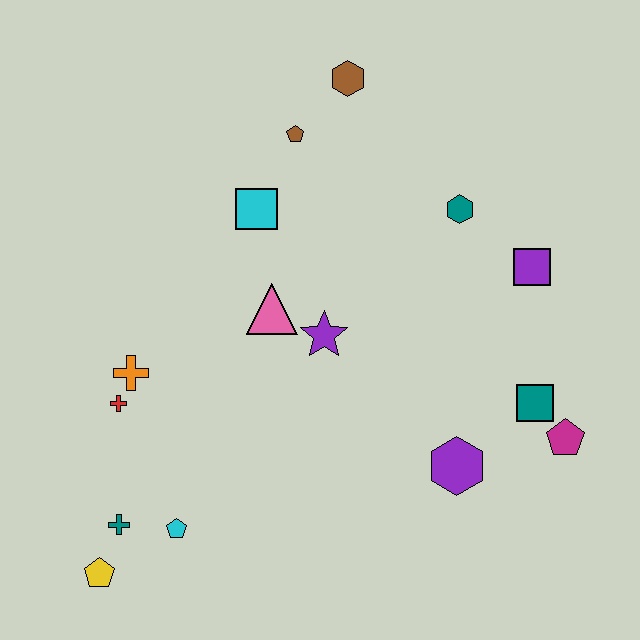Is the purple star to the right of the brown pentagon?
Yes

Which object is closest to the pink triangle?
The purple star is closest to the pink triangle.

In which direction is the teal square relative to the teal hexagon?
The teal square is below the teal hexagon.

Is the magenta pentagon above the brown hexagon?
No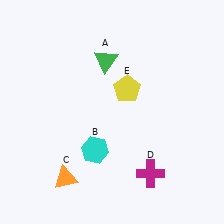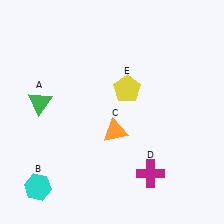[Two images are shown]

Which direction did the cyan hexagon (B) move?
The cyan hexagon (B) moved left.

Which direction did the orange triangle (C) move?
The orange triangle (C) moved right.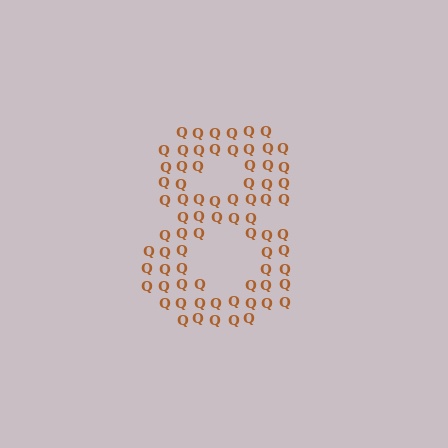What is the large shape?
The large shape is the digit 8.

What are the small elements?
The small elements are letter Q's.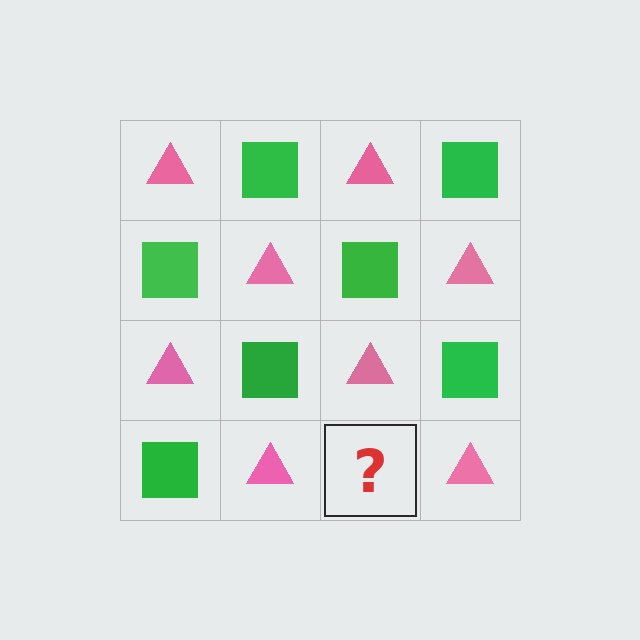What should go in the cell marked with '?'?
The missing cell should contain a green square.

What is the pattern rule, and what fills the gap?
The rule is that it alternates pink triangle and green square in a checkerboard pattern. The gap should be filled with a green square.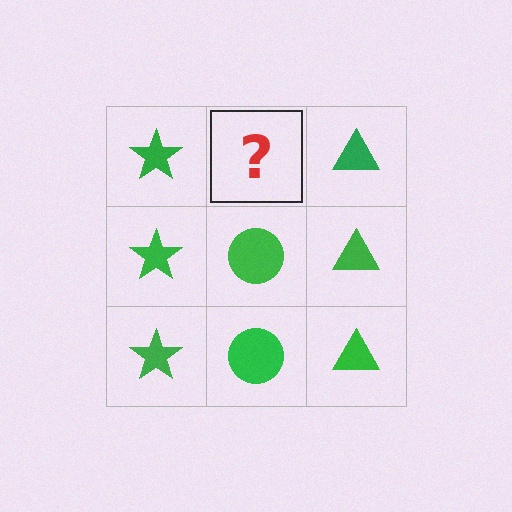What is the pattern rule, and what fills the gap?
The rule is that each column has a consistent shape. The gap should be filled with a green circle.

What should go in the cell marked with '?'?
The missing cell should contain a green circle.